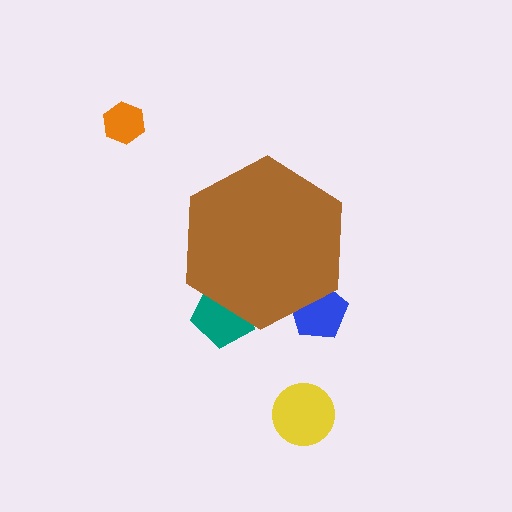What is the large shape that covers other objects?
A brown hexagon.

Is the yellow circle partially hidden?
No, the yellow circle is fully visible.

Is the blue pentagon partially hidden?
Yes, the blue pentagon is partially hidden behind the brown hexagon.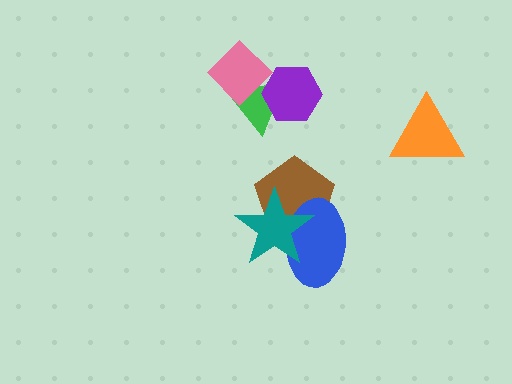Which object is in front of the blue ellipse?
The teal star is in front of the blue ellipse.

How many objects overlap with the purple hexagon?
2 objects overlap with the purple hexagon.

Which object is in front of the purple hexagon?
The pink diamond is in front of the purple hexagon.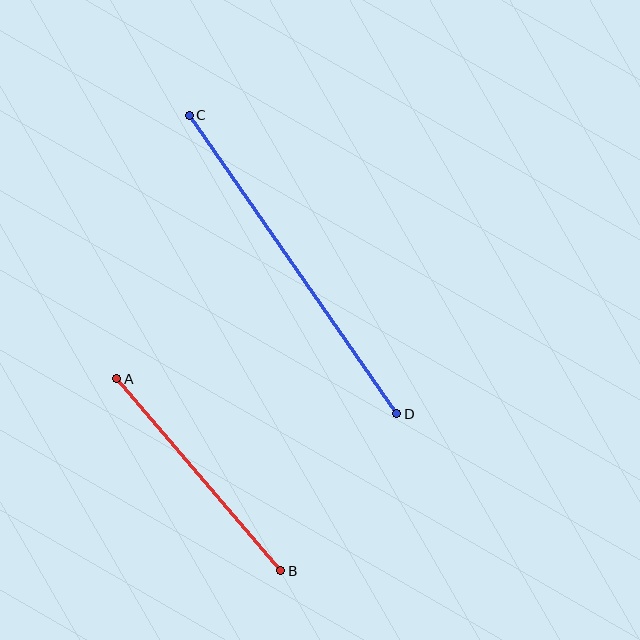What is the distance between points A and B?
The distance is approximately 253 pixels.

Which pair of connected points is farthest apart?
Points C and D are farthest apart.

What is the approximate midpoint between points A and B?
The midpoint is at approximately (199, 475) pixels.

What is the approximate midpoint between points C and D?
The midpoint is at approximately (293, 264) pixels.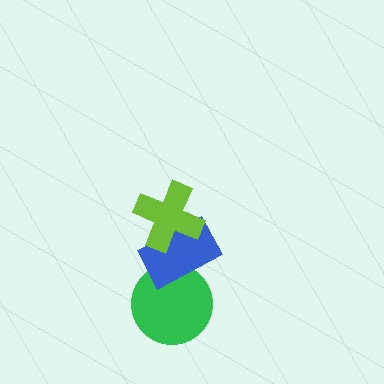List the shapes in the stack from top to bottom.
From top to bottom: the lime cross, the blue rectangle, the green circle.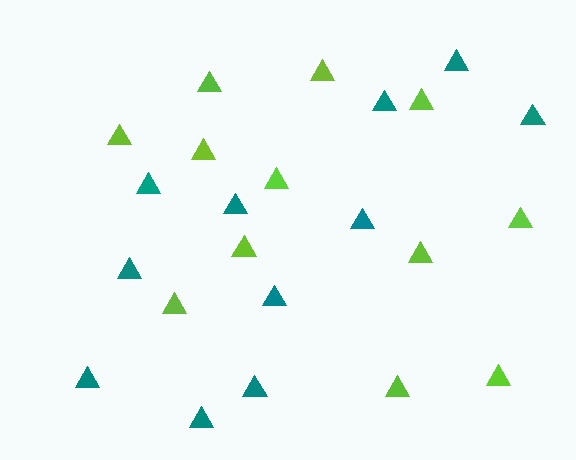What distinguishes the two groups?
There are 2 groups: one group of lime triangles (12) and one group of teal triangles (11).